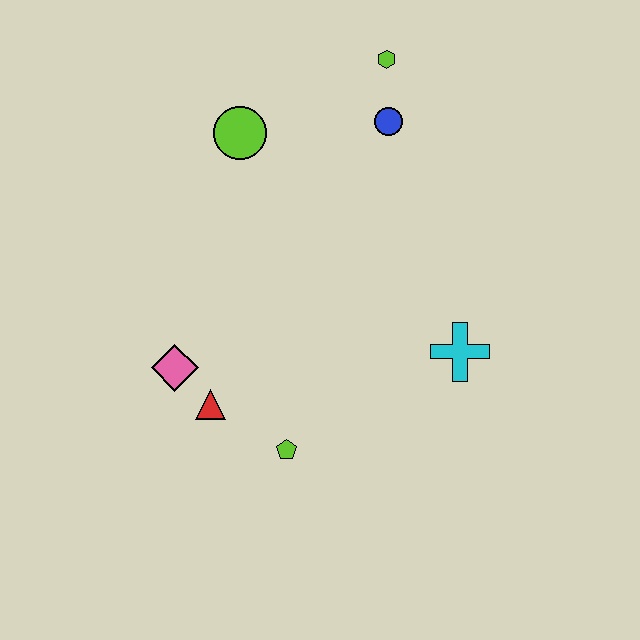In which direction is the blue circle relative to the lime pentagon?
The blue circle is above the lime pentagon.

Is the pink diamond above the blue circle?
No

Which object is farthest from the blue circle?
The lime pentagon is farthest from the blue circle.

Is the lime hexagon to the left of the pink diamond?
No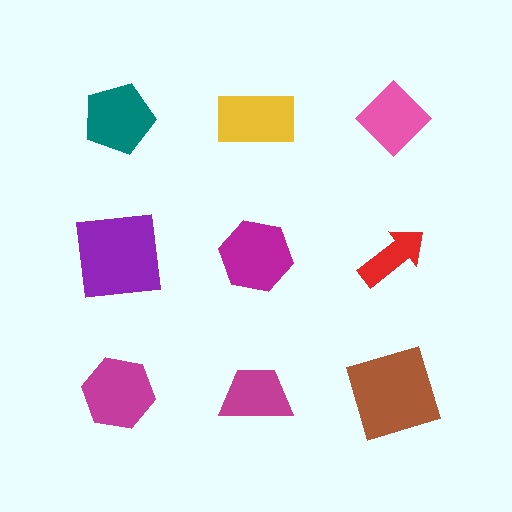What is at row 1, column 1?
A teal pentagon.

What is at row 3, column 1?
A magenta hexagon.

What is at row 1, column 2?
A yellow rectangle.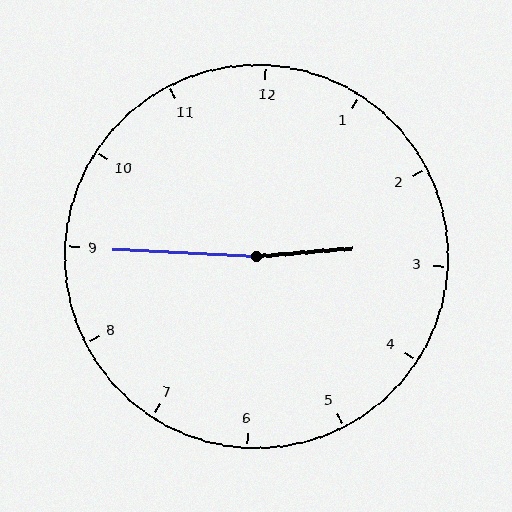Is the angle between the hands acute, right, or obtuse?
It is obtuse.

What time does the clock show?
2:45.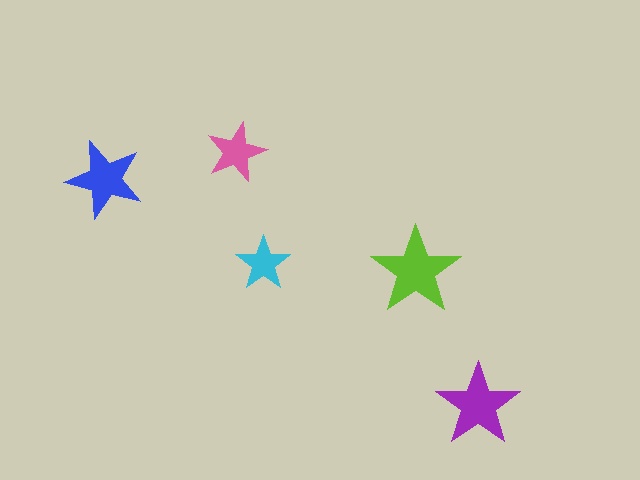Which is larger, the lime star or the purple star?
The lime one.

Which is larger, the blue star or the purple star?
The purple one.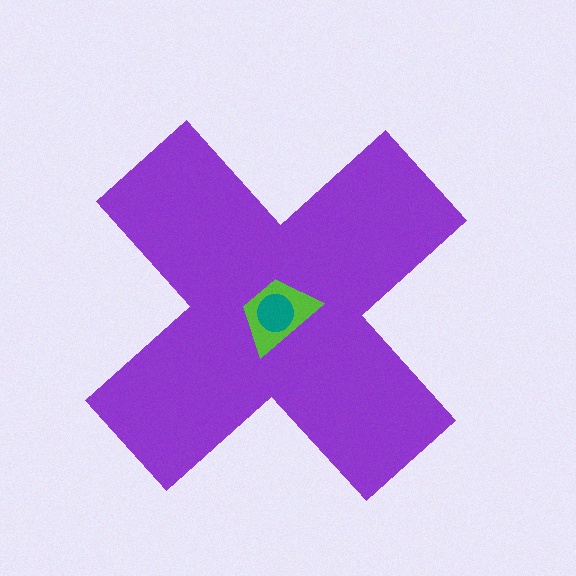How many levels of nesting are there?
3.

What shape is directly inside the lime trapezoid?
The teal circle.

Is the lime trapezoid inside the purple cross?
Yes.